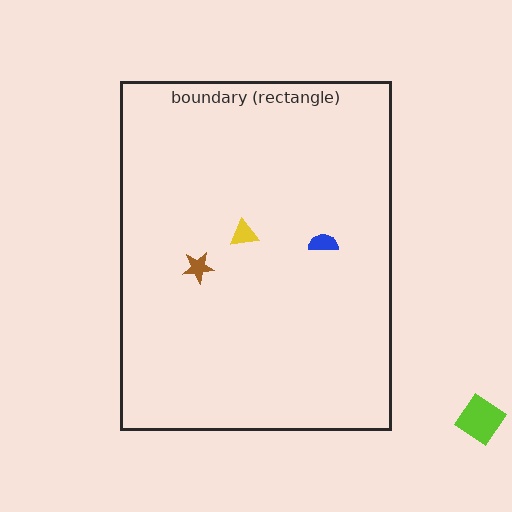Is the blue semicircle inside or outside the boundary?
Inside.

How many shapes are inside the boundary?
3 inside, 1 outside.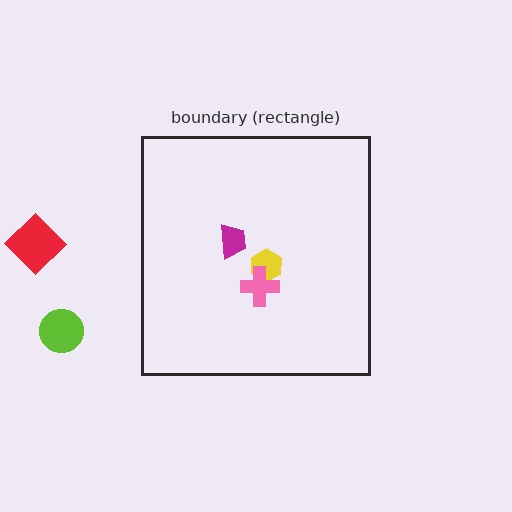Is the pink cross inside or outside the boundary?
Inside.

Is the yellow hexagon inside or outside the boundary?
Inside.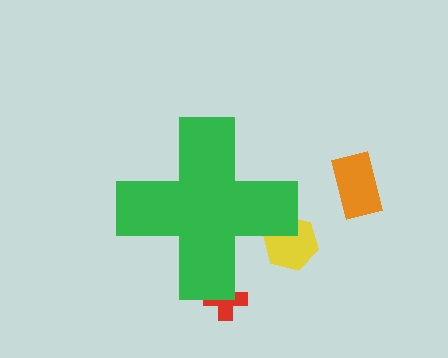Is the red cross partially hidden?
Yes, the red cross is partially hidden behind the green cross.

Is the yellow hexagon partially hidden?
Yes, the yellow hexagon is partially hidden behind the green cross.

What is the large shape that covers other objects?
A green cross.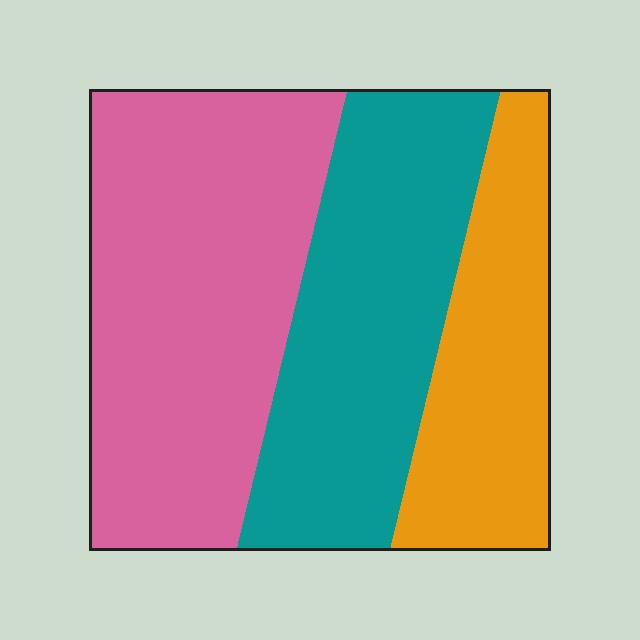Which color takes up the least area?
Orange, at roughly 25%.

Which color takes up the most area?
Pink, at roughly 45%.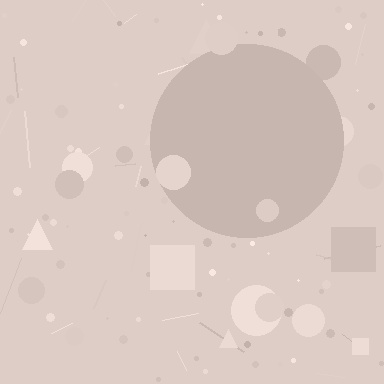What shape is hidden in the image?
A circle is hidden in the image.